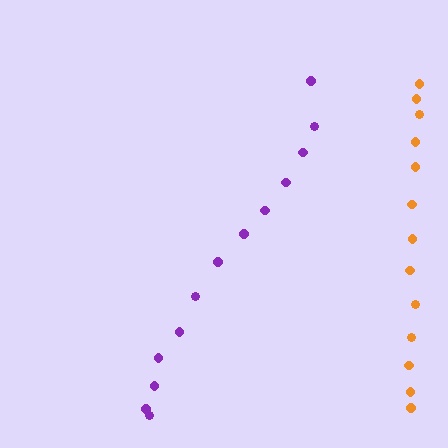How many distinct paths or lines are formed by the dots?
There are 2 distinct paths.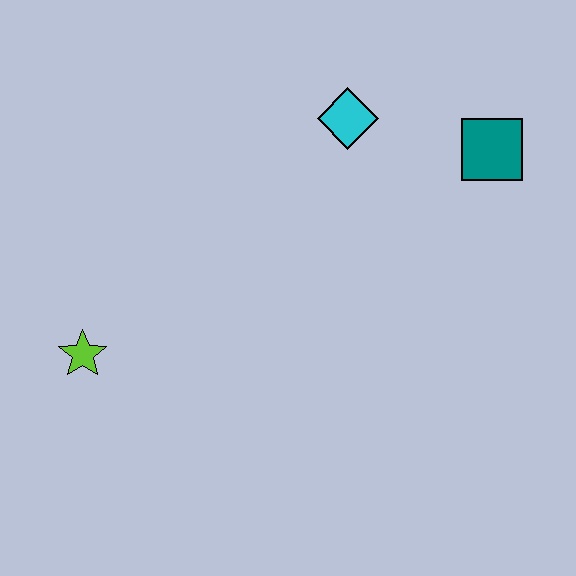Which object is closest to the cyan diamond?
The teal square is closest to the cyan diamond.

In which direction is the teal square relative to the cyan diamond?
The teal square is to the right of the cyan diamond.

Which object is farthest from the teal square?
The lime star is farthest from the teal square.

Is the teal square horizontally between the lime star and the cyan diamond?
No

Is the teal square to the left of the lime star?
No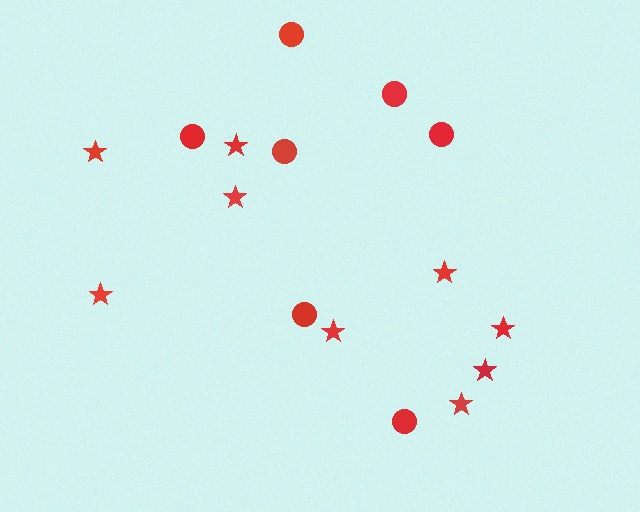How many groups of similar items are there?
There are 2 groups: one group of circles (7) and one group of stars (9).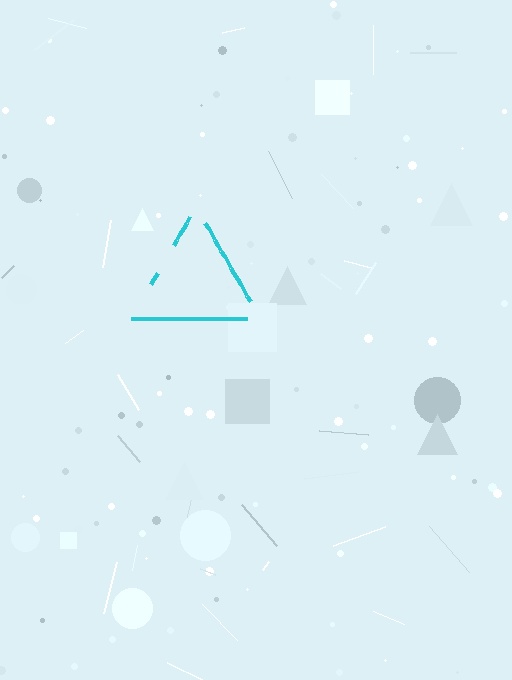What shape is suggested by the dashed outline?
The dashed outline suggests a triangle.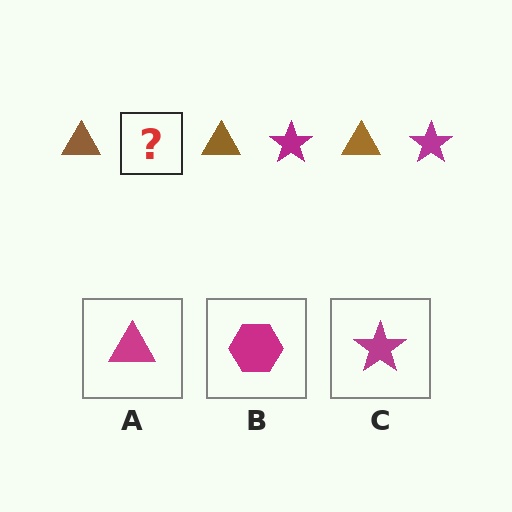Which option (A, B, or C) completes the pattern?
C.